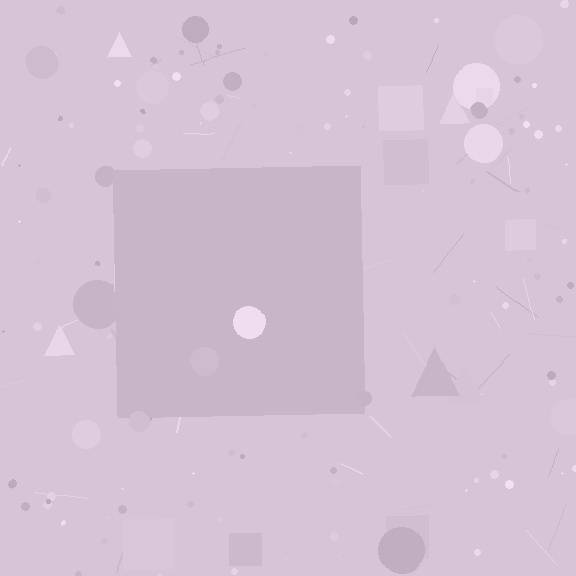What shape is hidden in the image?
A square is hidden in the image.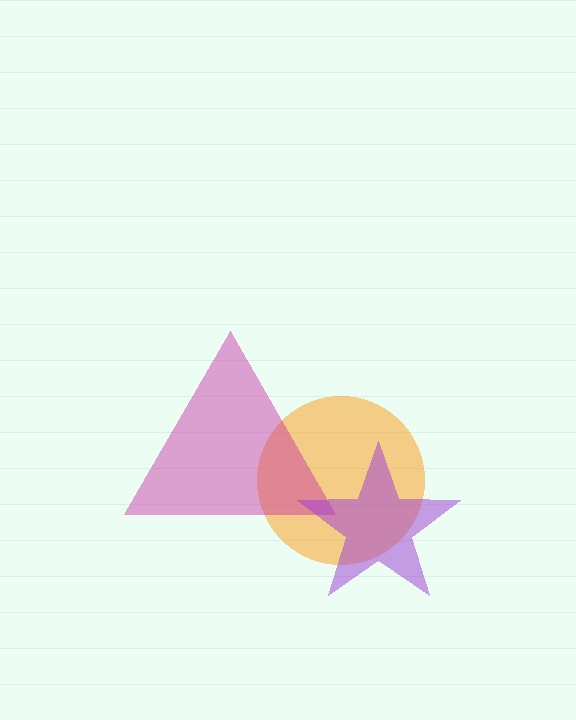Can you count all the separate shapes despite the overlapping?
Yes, there are 3 separate shapes.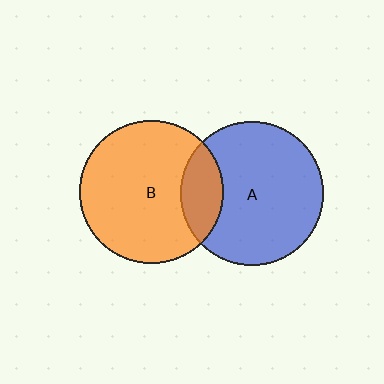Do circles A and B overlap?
Yes.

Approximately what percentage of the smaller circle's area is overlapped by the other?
Approximately 20%.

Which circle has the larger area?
Circle A (blue).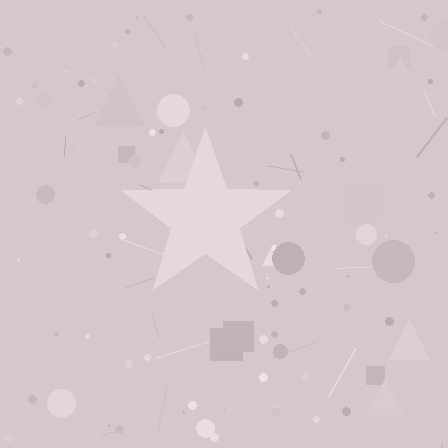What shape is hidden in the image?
A star is hidden in the image.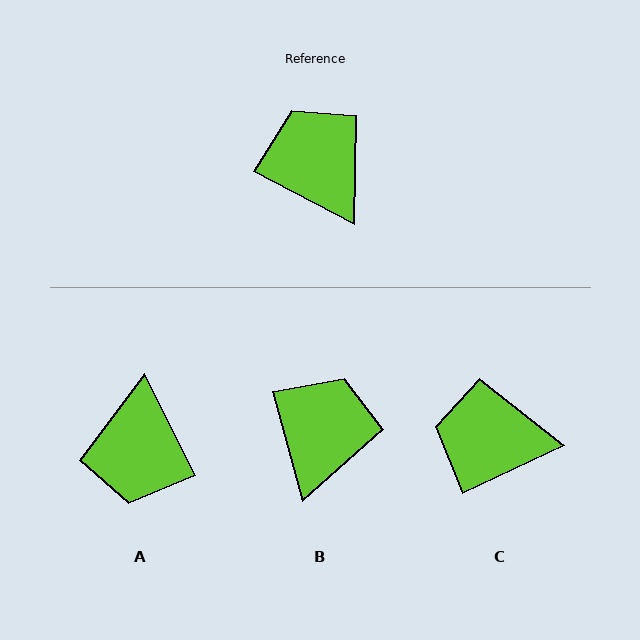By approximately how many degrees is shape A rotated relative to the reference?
Approximately 144 degrees counter-clockwise.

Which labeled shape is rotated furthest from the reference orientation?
A, about 144 degrees away.